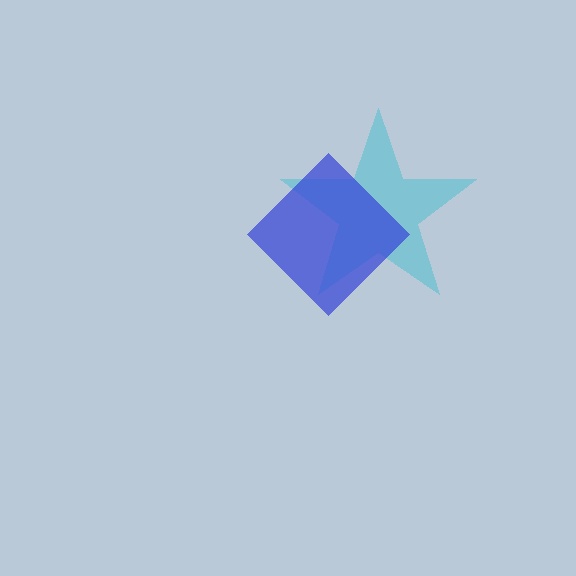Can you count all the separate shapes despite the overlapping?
Yes, there are 2 separate shapes.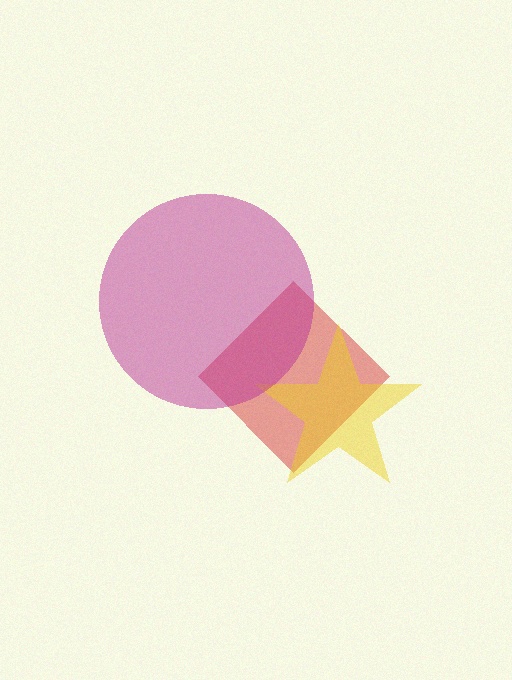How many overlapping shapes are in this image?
There are 3 overlapping shapes in the image.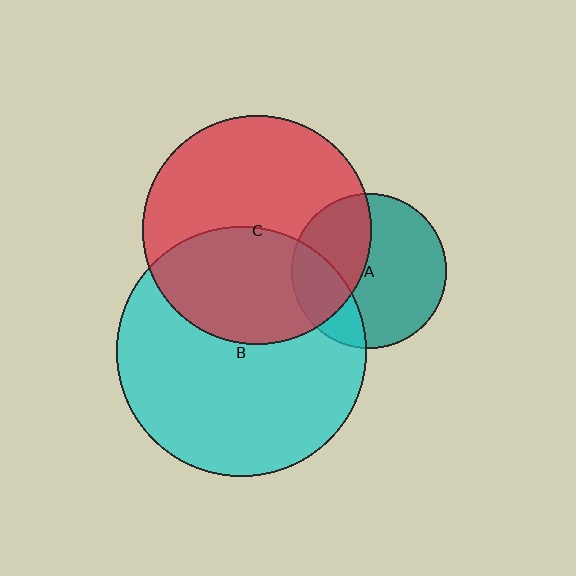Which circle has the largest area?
Circle B (cyan).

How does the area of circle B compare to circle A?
Approximately 2.6 times.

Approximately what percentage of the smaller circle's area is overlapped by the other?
Approximately 40%.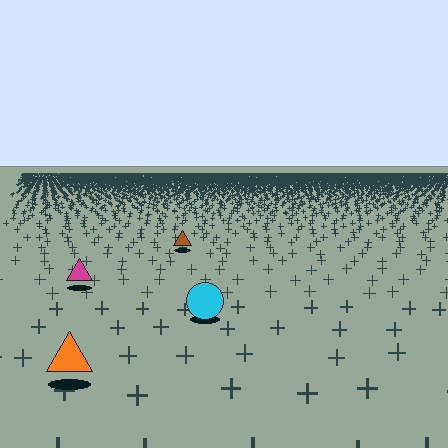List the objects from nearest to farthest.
From nearest to farthest: the orange triangle, the cyan circle, the magenta triangle, the brown triangle.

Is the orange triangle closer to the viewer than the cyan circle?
Yes. The orange triangle is closer — you can tell from the texture gradient: the ground texture is coarser near it.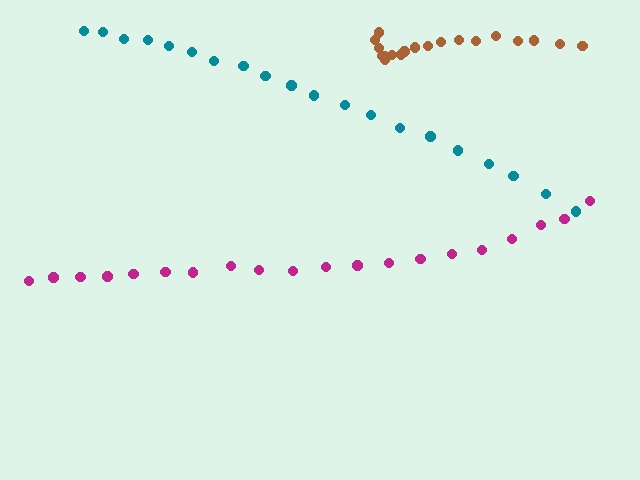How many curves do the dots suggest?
There are 3 distinct paths.